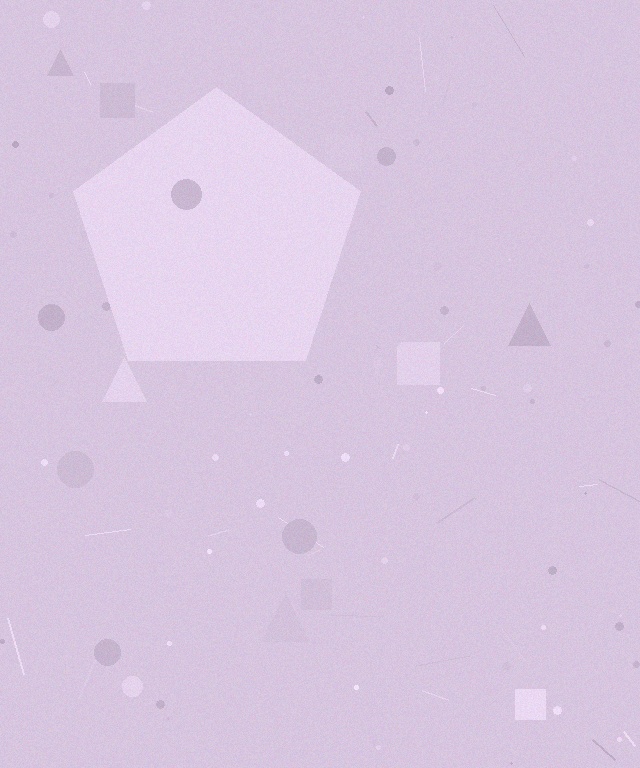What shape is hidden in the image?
A pentagon is hidden in the image.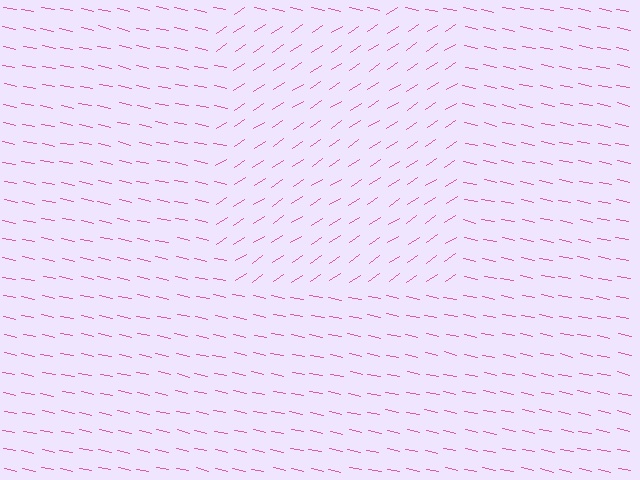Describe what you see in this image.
The image is filled with small pink line segments. A rectangle region in the image has lines oriented differently from the surrounding lines, creating a visible texture boundary.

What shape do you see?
I see a rectangle.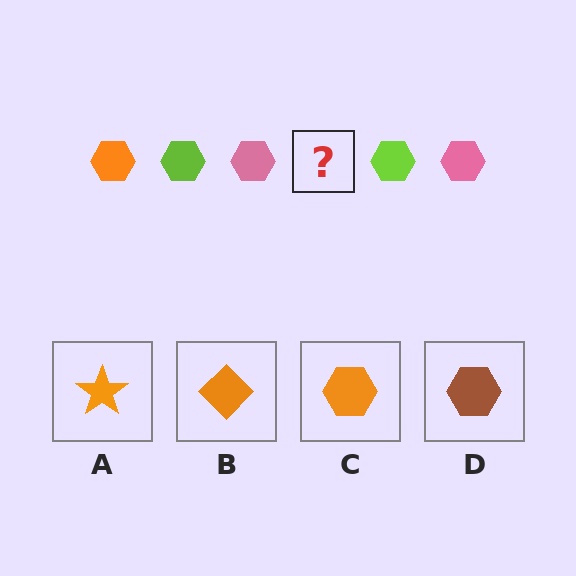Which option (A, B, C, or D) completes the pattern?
C.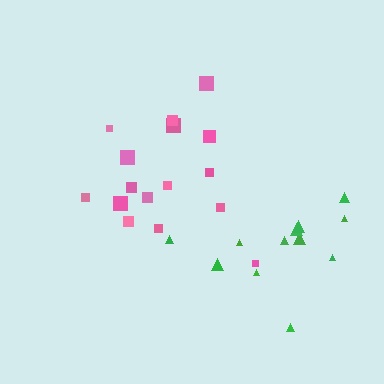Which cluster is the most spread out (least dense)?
Green.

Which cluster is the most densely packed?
Pink.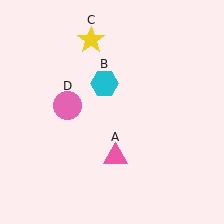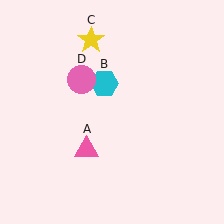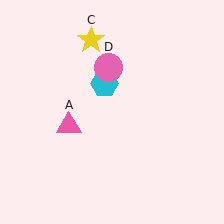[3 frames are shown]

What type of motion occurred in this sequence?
The pink triangle (object A), pink circle (object D) rotated clockwise around the center of the scene.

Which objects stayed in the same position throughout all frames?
Cyan hexagon (object B) and yellow star (object C) remained stationary.